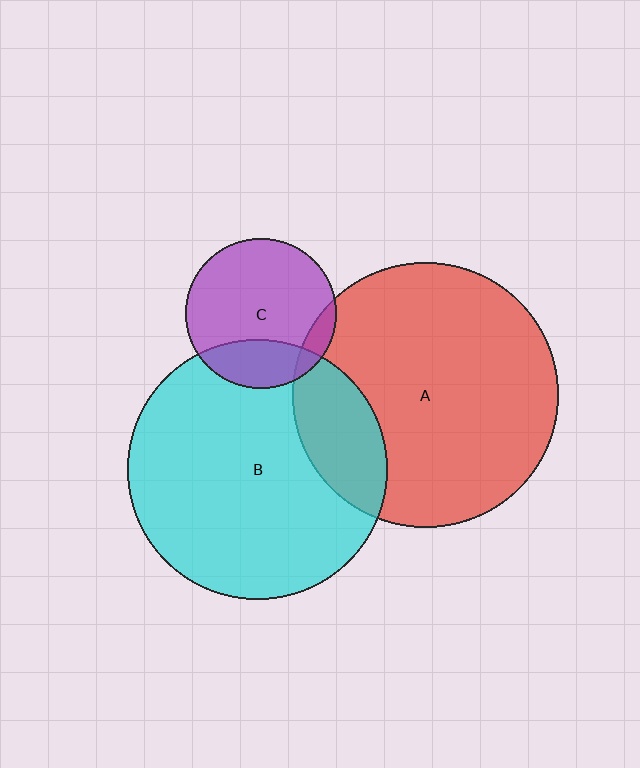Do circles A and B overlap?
Yes.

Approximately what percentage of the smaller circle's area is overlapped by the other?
Approximately 20%.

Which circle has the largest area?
Circle A (red).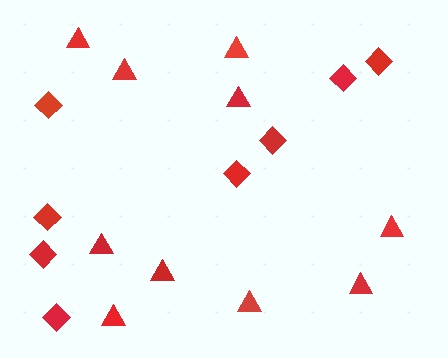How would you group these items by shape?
There are 2 groups: one group of diamonds (8) and one group of triangles (10).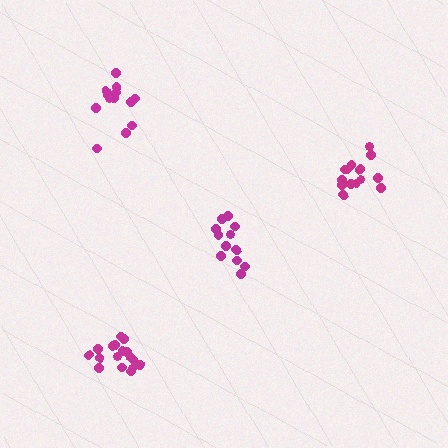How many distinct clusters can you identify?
There are 4 distinct clusters.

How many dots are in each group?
Group 1: 17 dots, Group 2: 14 dots, Group 3: 12 dots, Group 4: 13 dots (56 total).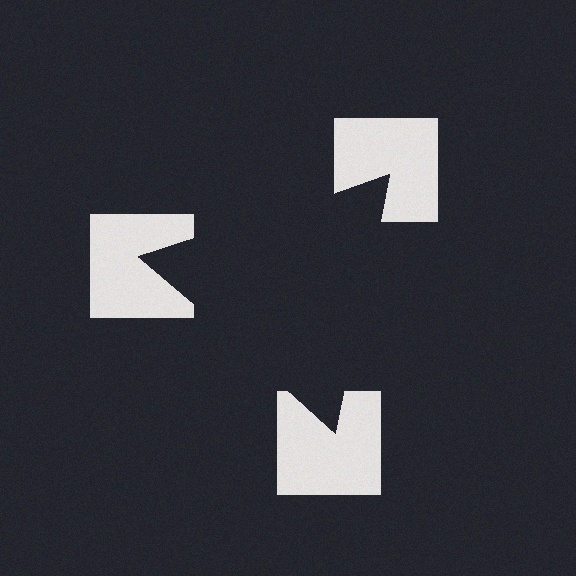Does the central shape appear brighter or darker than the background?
It typically appears slightly darker than the background, even though no actual brightness change is drawn.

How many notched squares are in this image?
There are 3 — one at each vertex of the illusory triangle.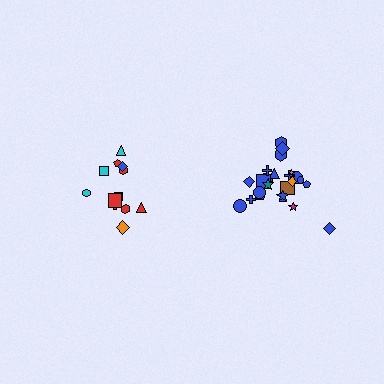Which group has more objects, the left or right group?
The right group.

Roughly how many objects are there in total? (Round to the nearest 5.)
Roughly 35 objects in total.